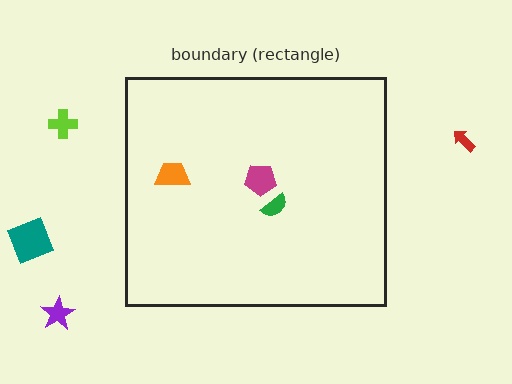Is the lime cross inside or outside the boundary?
Outside.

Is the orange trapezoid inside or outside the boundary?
Inside.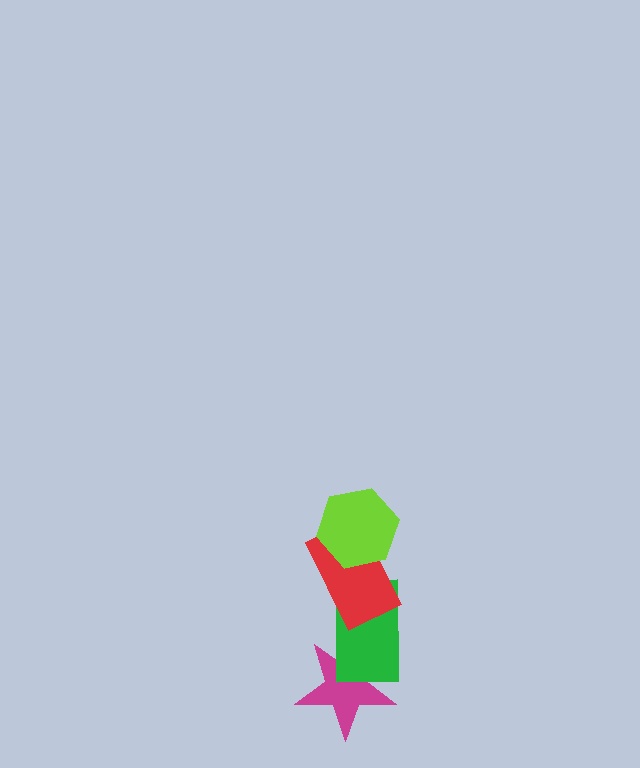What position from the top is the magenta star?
The magenta star is 4th from the top.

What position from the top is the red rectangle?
The red rectangle is 2nd from the top.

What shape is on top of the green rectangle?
The red rectangle is on top of the green rectangle.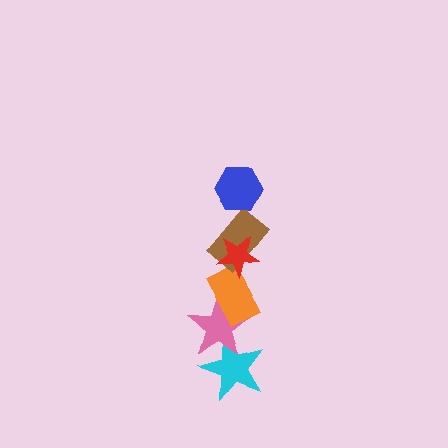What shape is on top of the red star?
The blue hexagon is on top of the red star.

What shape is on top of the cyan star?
The pink star is on top of the cyan star.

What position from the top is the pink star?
The pink star is 5th from the top.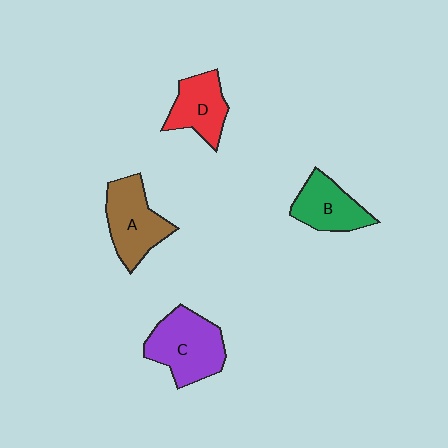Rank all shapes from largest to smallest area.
From largest to smallest: C (purple), A (brown), B (green), D (red).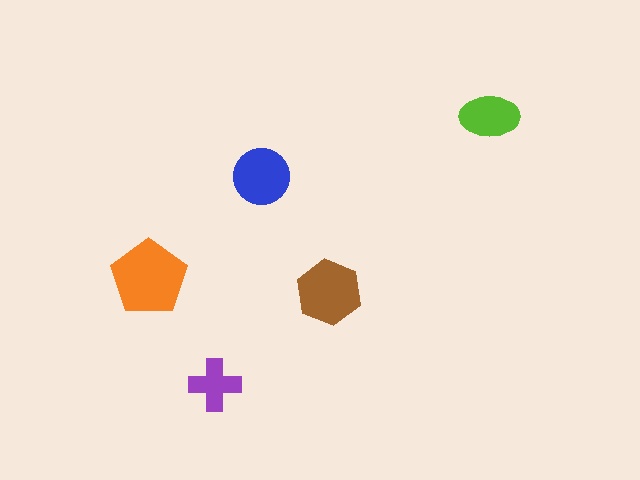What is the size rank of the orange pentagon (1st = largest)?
1st.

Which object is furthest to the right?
The lime ellipse is rightmost.